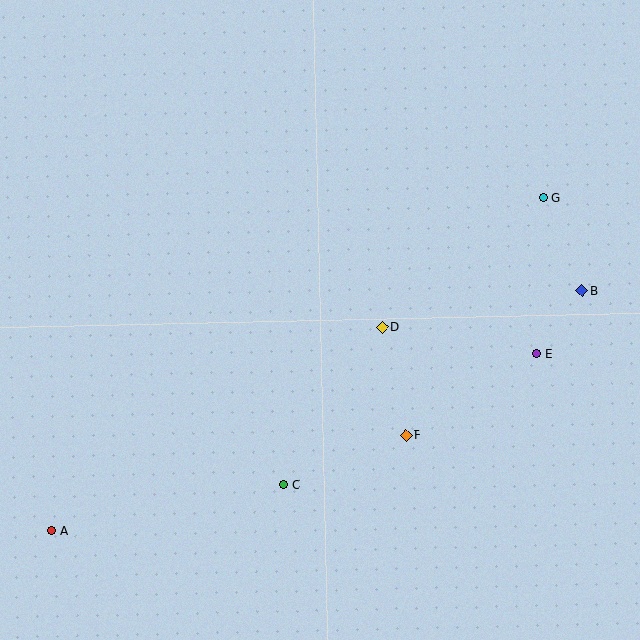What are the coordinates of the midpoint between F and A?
The midpoint between F and A is at (229, 483).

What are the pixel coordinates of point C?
Point C is at (284, 485).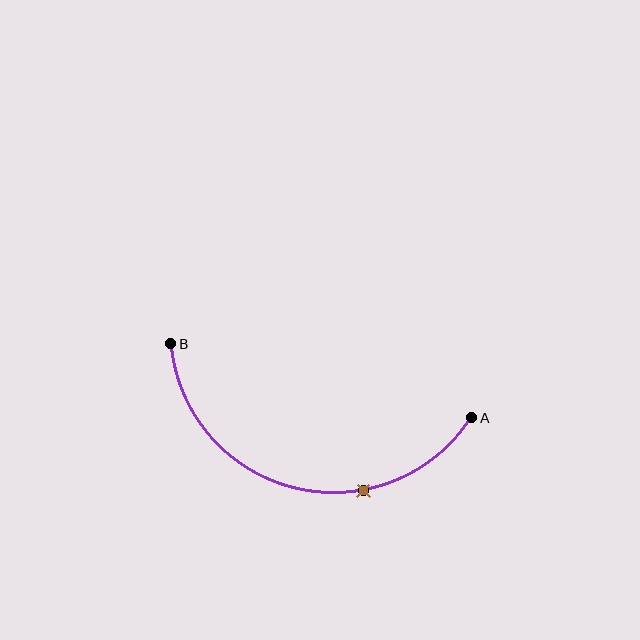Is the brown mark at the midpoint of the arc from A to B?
No. The brown mark lies on the arc but is closer to endpoint A. The arc midpoint would be at the point on the curve equidistant along the arc from both A and B.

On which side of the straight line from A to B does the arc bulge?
The arc bulges below the straight line connecting A and B.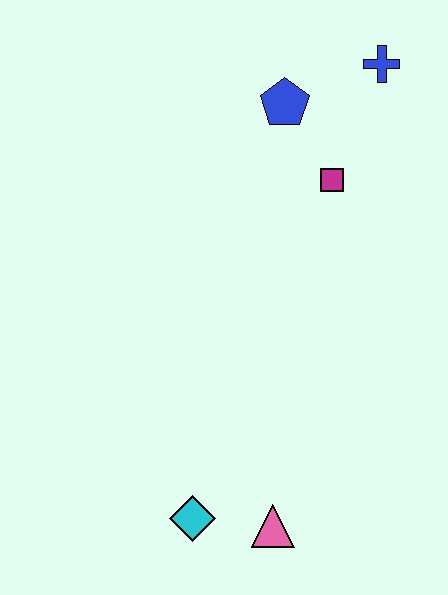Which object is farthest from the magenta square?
The cyan diamond is farthest from the magenta square.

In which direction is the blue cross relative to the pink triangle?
The blue cross is above the pink triangle.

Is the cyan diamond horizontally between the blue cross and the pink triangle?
No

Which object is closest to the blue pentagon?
The magenta square is closest to the blue pentagon.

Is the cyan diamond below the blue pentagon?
Yes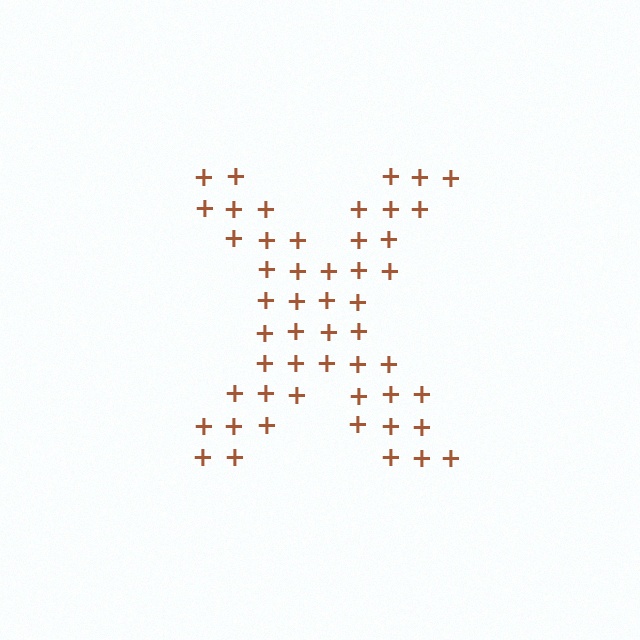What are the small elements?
The small elements are plus signs.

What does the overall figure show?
The overall figure shows the letter X.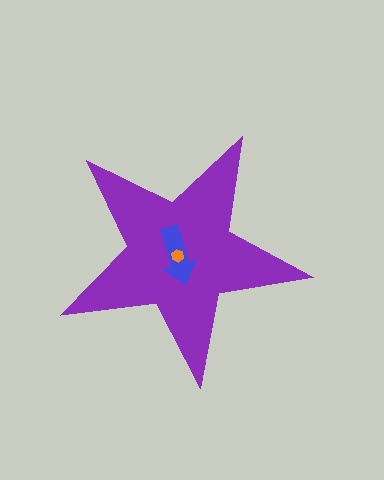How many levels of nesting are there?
3.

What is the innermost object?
The orange hexagon.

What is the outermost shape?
The purple star.